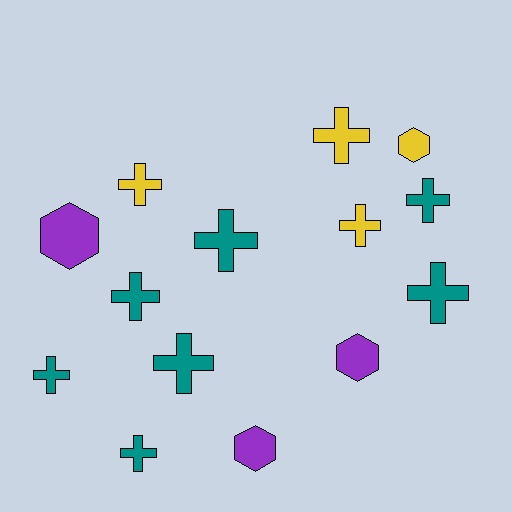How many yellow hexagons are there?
There is 1 yellow hexagon.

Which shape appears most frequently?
Cross, with 10 objects.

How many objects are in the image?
There are 14 objects.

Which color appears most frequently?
Teal, with 7 objects.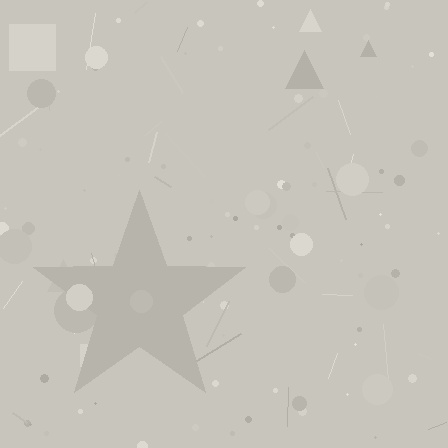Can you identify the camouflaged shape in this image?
The camouflaged shape is a star.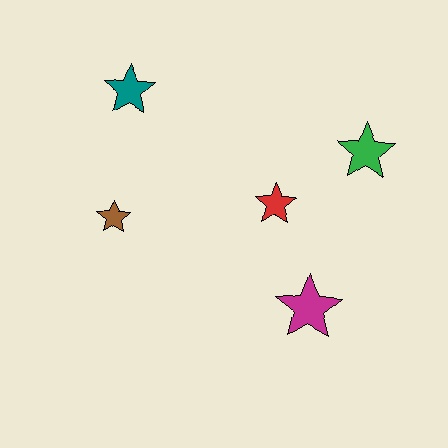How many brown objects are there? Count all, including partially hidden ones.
There is 1 brown object.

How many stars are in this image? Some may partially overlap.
There are 5 stars.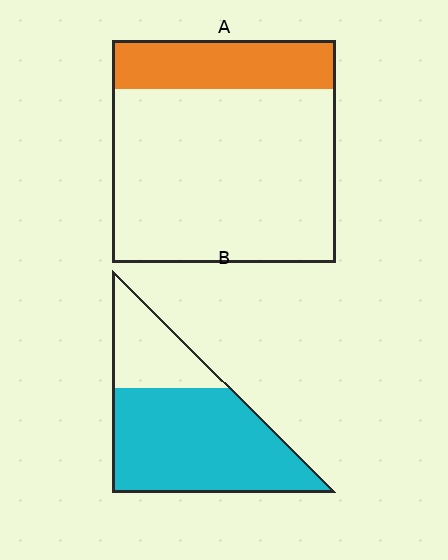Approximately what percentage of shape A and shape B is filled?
A is approximately 20% and B is approximately 70%.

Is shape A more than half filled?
No.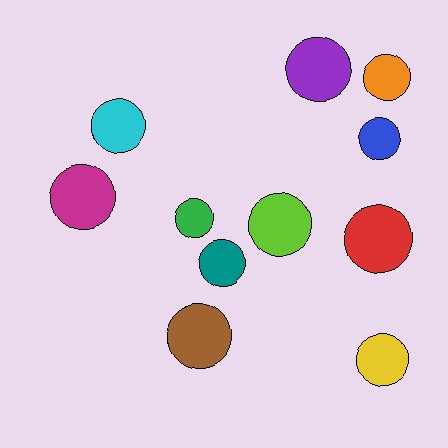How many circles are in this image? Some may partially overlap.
There are 11 circles.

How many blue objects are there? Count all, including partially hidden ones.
There is 1 blue object.